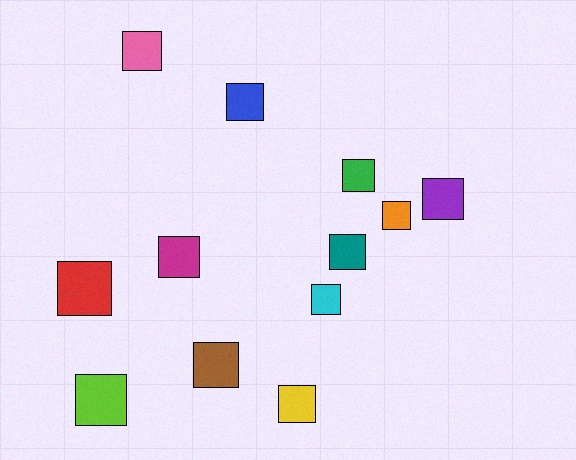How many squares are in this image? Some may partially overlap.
There are 12 squares.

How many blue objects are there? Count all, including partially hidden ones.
There is 1 blue object.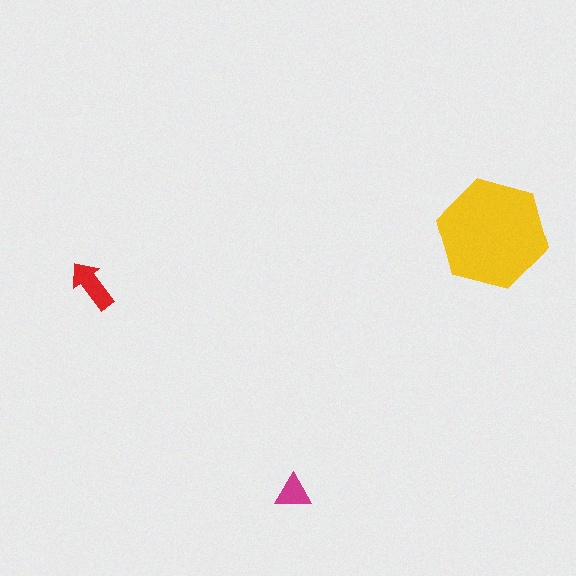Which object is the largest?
The yellow hexagon.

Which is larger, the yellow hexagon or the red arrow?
The yellow hexagon.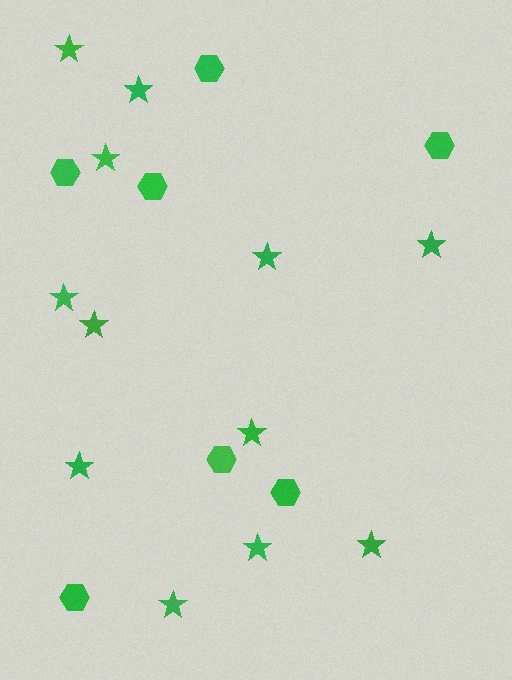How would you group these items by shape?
There are 2 groups: one group of stars (12) and one group of hexagons (7).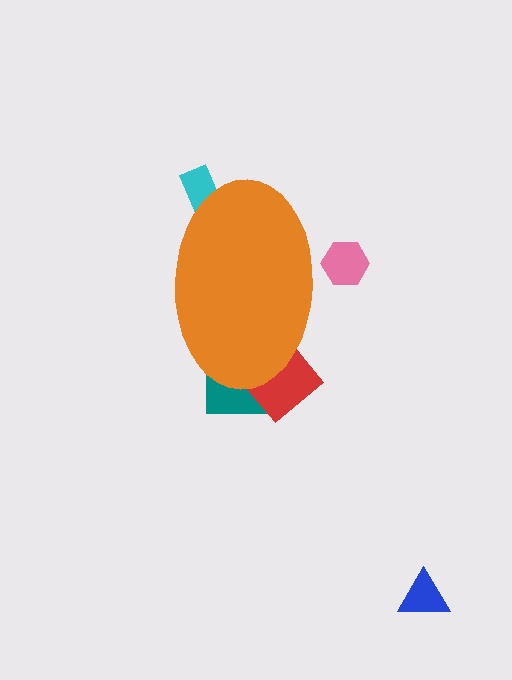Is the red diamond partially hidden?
Yes, the red diamond is partially hidden behind the orange ellipse.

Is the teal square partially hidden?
Yes, the teal square is partially hidden behind the orange ellipse.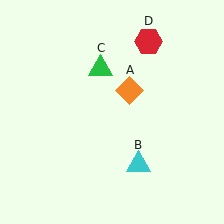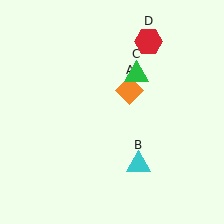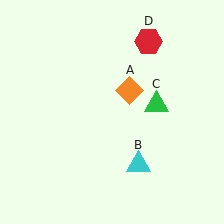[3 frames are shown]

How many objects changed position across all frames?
1 object changed position: green triangle (object C).